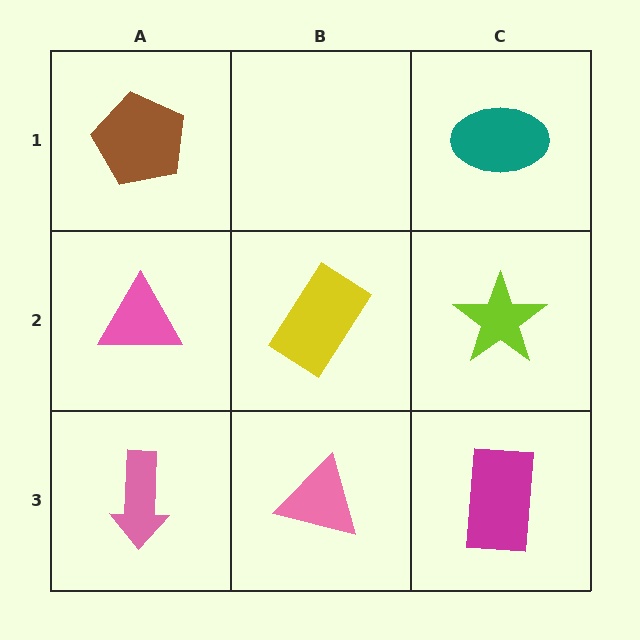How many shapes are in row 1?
2 shapes.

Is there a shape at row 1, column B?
No, that cell is empty.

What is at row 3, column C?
A magenta rectangle.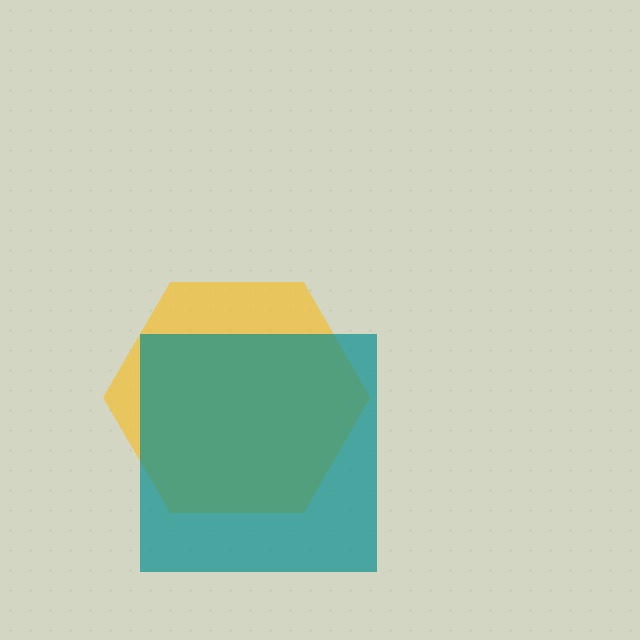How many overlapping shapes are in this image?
There are 2 overlapping shapes in the image.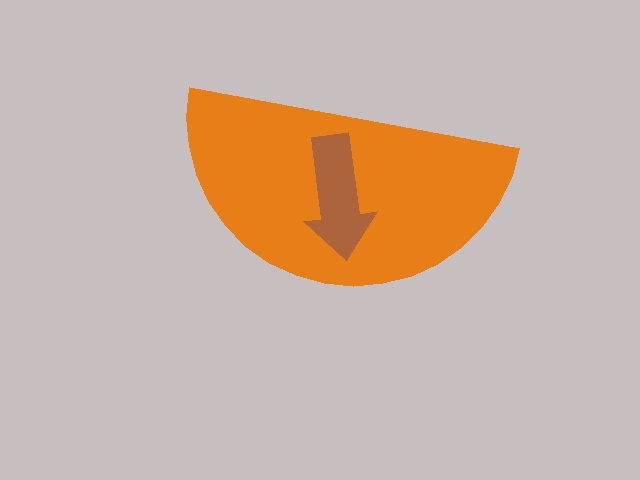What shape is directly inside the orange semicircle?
The brown arrow.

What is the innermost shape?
The brown arrow.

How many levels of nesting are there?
2.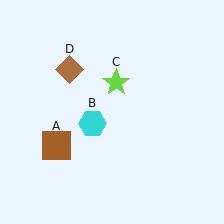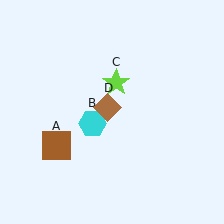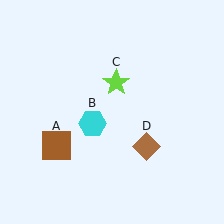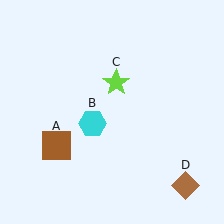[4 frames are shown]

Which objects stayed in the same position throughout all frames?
Brown square (object A) and cyan hexagon (object B) and lime star (object C) remained stationary.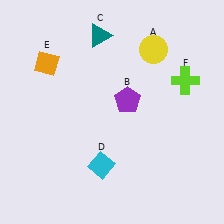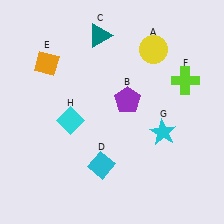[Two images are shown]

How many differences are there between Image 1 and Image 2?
There are 2 differences between the two images.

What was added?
A cyan star (G), a cyan diamond (H) were added in Image 2.